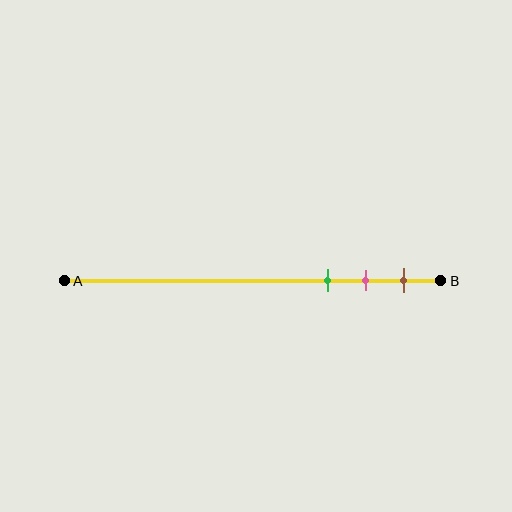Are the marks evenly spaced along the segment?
Yes, the marks are approximately evenly spaced.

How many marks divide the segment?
There are 3 marks dividing the segment.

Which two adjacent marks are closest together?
The pink and brown marks are the closest adjacent pair.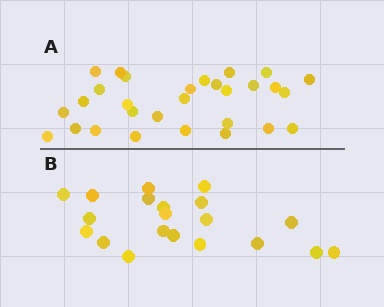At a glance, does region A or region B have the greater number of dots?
Region A (the top region) has more dots.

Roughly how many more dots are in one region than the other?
Region A has roughly 8 or so more dots than region B.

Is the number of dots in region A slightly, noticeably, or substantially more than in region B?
Region A has substantially more. The ratio is roughly 1.4 to 1.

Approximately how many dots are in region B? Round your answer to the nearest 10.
About 20 dots.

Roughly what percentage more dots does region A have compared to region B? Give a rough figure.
About 45% more.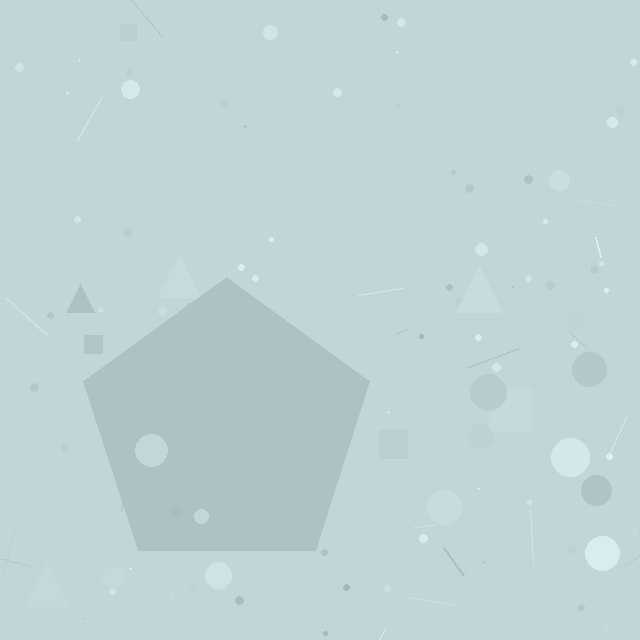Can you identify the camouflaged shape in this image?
The camouflaged shape is a pentagon.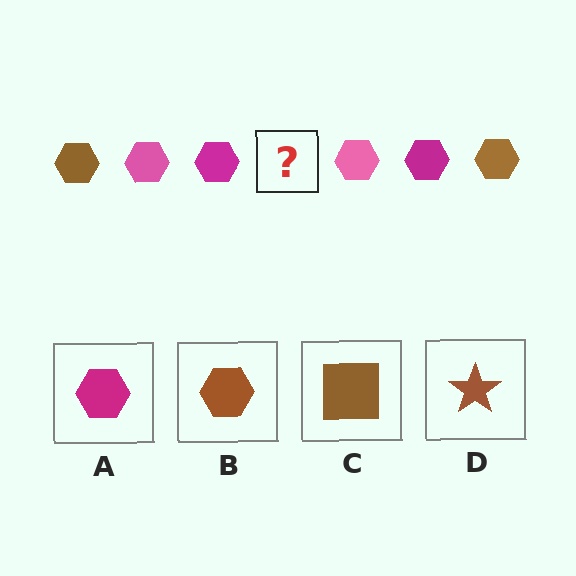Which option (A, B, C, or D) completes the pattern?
B.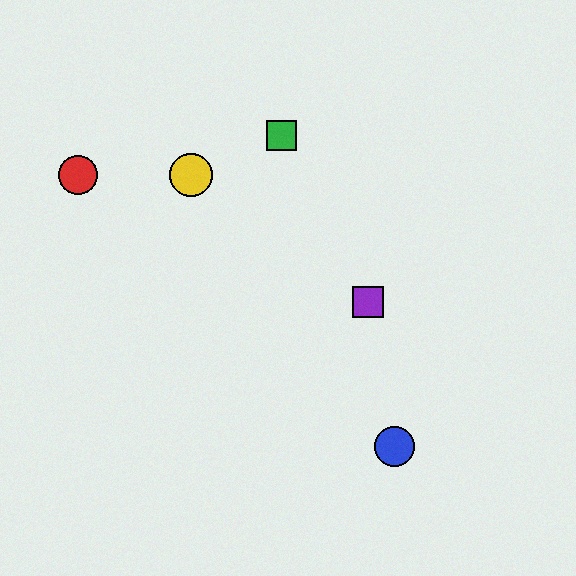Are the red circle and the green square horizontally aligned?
No, the red circle is at y≈175 and the green square is at y≈135.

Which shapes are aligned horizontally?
The red circle, the yellow circle are aligned horizontally.